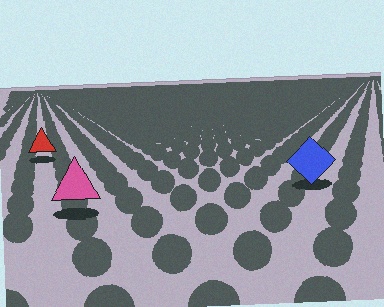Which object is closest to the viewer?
The pink triangle is closest. The texture marks near it are larger and more spread out.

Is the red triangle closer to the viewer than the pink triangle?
No. The pink triangle is closer — you can tell from the texture gradient: the ground texture is coarser near it.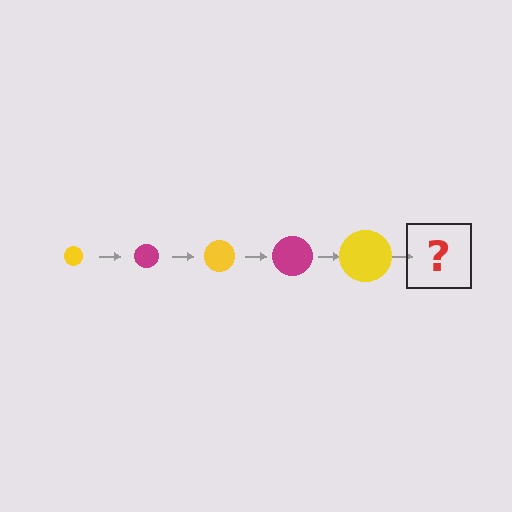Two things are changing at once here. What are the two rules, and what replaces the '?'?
The two rules are that the circle grows larger each step and the color cycles through yellow and magenta. The '?' should be a magenta circle, larger than the previous one.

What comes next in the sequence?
The next element should be a magenta circle, larger than the previous one.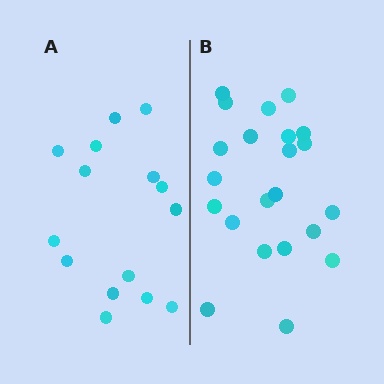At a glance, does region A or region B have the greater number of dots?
Region B (the right region) has more dots.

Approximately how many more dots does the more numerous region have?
Region B has roughly 8 or so more dots than region A.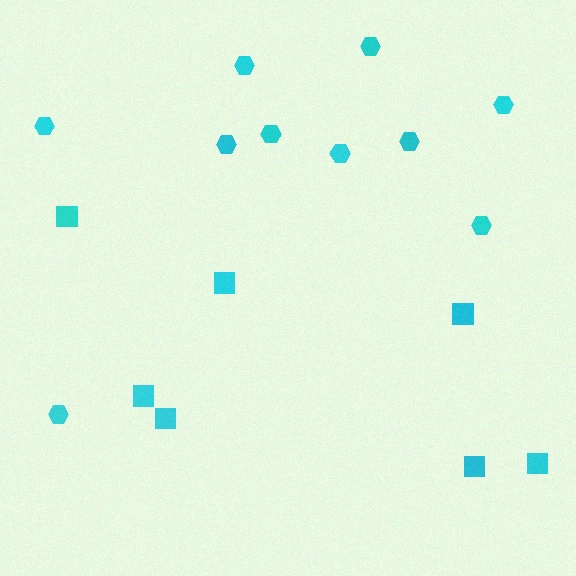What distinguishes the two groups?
There are 2 groups: one group of hexagons (10) and one group of squares (7).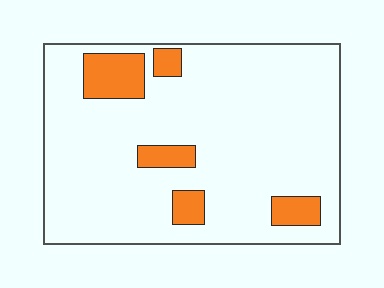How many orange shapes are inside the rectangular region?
5.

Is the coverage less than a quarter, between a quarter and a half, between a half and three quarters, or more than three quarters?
Less than a quarter.